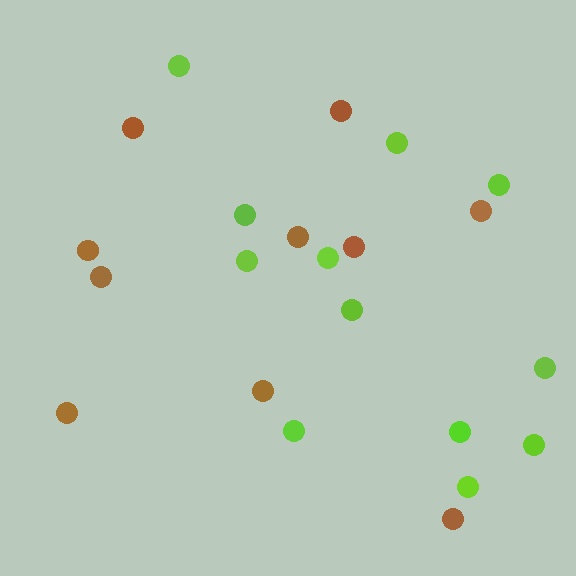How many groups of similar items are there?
There are 2 groups: one group of brown circles (10) and one group of lime circles (12).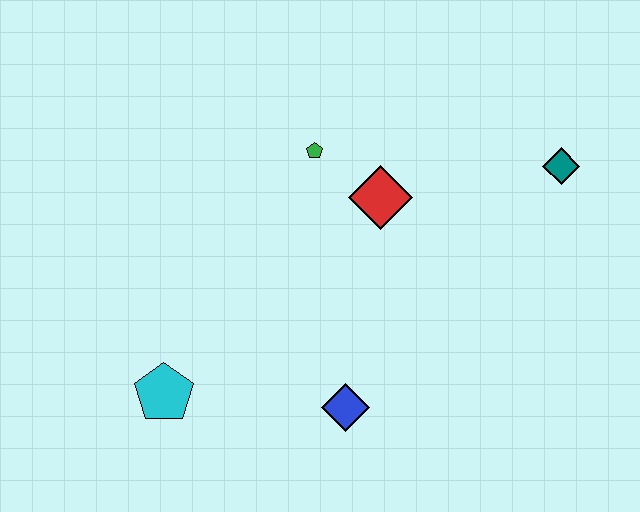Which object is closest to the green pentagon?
The red diamond is closest to the green pentagon.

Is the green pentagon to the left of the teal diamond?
Yes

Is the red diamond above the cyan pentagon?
Yes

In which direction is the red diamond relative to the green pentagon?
The red diamond is to the right of the green pentagon.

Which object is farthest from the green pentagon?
The cyan pentagon is farthest from the green pentagon.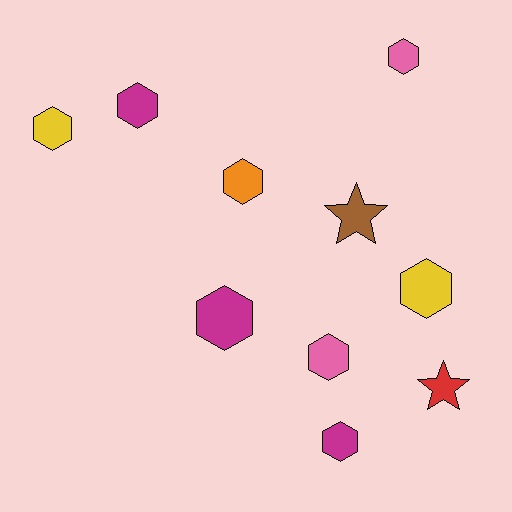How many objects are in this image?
There are 10 objects.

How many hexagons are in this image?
There are 8 hexagons.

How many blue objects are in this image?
There are no blue objects.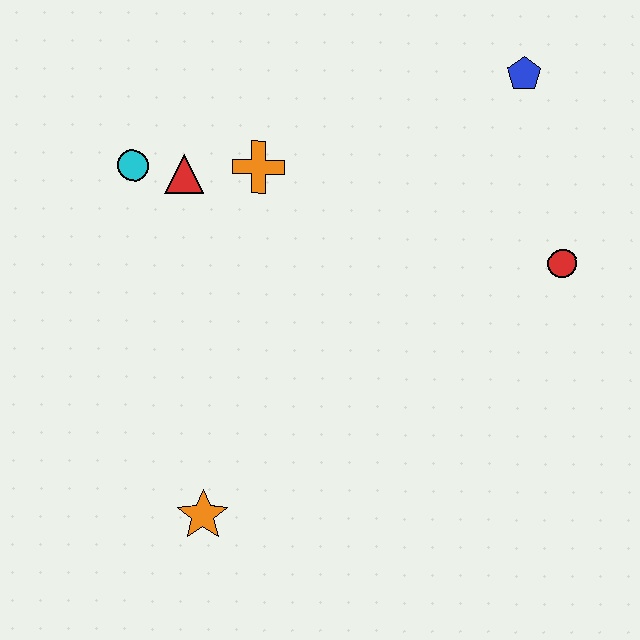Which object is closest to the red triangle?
The cyan circle is closest to the red triangle.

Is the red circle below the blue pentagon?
Yes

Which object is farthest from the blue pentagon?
The orange star is farthest from the blue pentagon.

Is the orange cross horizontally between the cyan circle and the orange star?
No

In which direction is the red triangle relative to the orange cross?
The red triangle is to the left of the orange cross.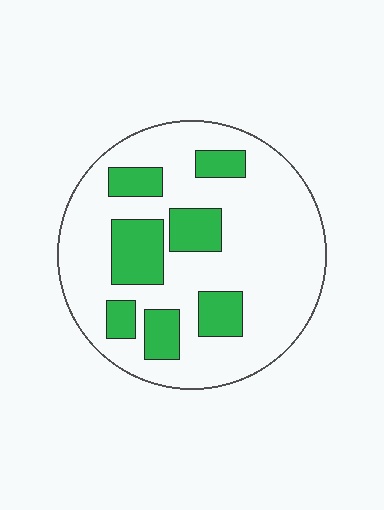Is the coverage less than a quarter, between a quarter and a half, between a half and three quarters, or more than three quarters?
Less than a quarter.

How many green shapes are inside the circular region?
7.